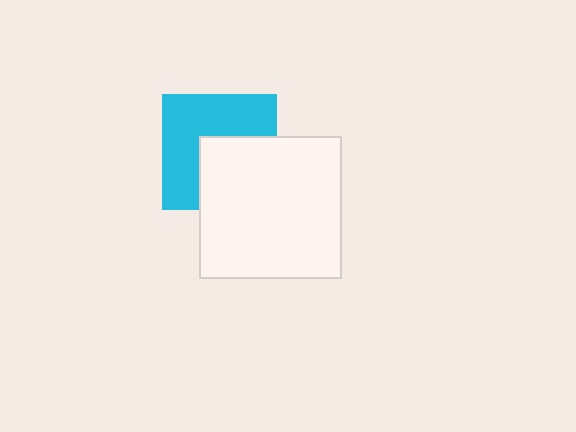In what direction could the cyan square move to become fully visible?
The cyan square could move toward the upper-left. That would shift it out from behind the white square entirely.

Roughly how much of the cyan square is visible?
About half of it is visible (roughly 57%).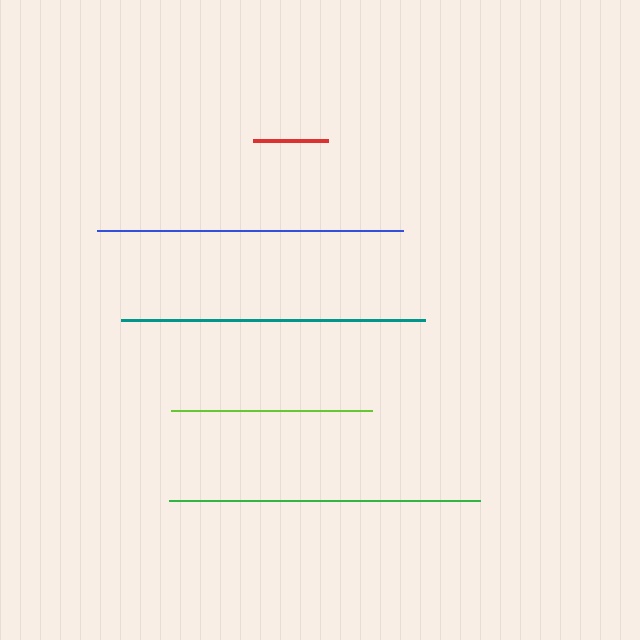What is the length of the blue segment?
The blue segment is approximately 307 pixels long.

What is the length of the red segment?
The red segment is approximately 75 pixels long.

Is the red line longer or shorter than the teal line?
The teal line is longer than the red line.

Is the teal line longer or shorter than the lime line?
The teal line is longer than the lime line.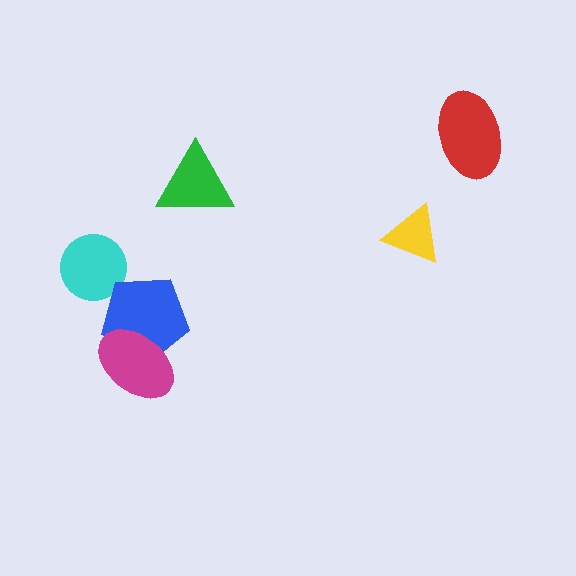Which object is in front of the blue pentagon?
The magenta ellipse is in front of the blue pentagon.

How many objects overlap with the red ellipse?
0 objects overlap with the red ellipse.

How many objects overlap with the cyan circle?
0 objects overlap with the cyan circle.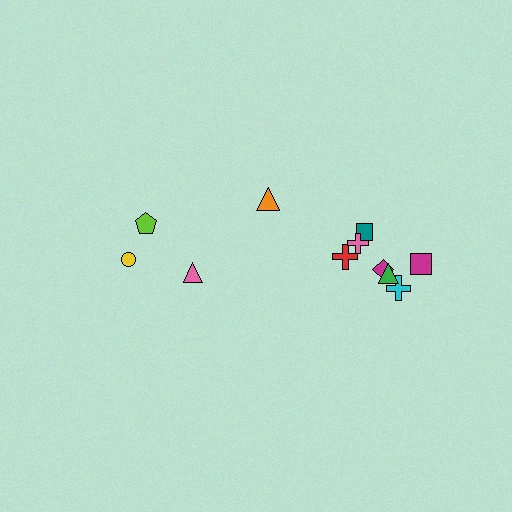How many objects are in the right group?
There are 8 objects.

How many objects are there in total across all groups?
There are 11 objects.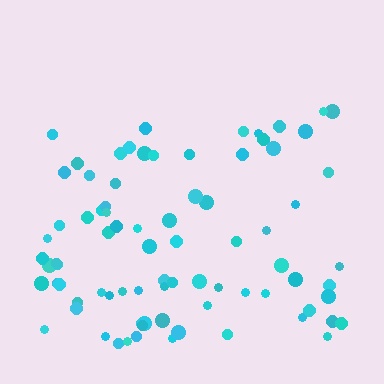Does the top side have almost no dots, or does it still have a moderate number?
Still a moderate number, just noticeably fewer than the bottom.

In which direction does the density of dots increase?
From top to bottom, with the bottom side densest.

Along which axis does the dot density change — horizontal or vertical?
Vertical.